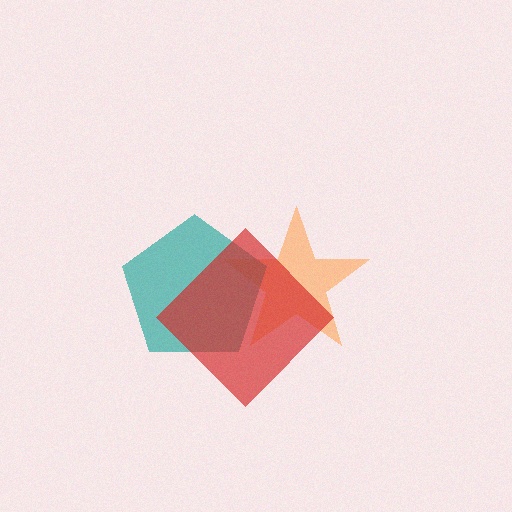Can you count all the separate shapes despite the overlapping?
Yes, there are 3 separate shapes.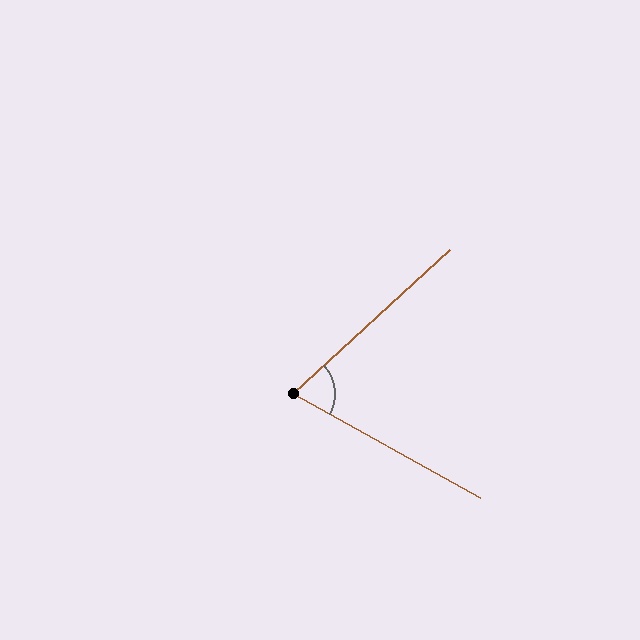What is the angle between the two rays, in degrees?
Approximately 72 degrees.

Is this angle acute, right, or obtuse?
It is acute.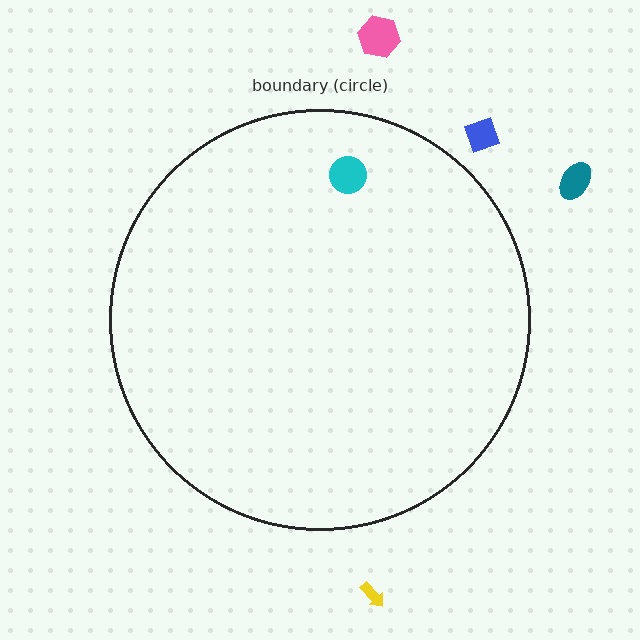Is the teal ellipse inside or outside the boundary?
Outside.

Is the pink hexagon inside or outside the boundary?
Outside.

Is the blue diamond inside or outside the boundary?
Outside.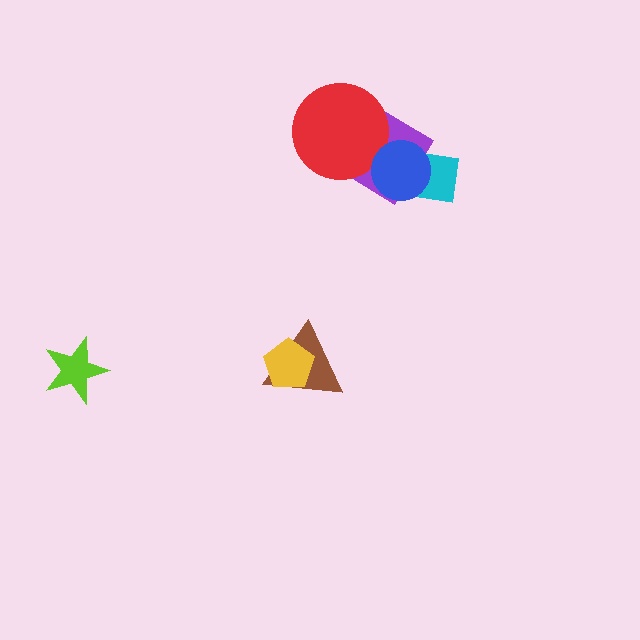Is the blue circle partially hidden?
No, no other shape covers it.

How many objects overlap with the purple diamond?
3 objects overlap with the purple diamond.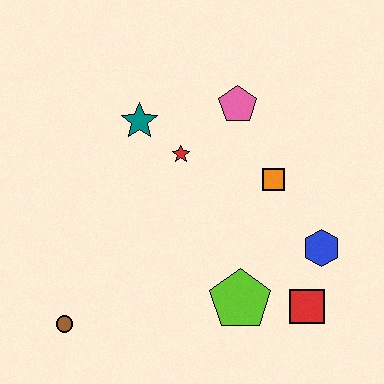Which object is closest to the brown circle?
The lime pentagon is closest to the brown circle.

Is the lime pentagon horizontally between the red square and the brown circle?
Yes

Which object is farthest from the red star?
The brown circle is farthest from the red star.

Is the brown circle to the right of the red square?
No